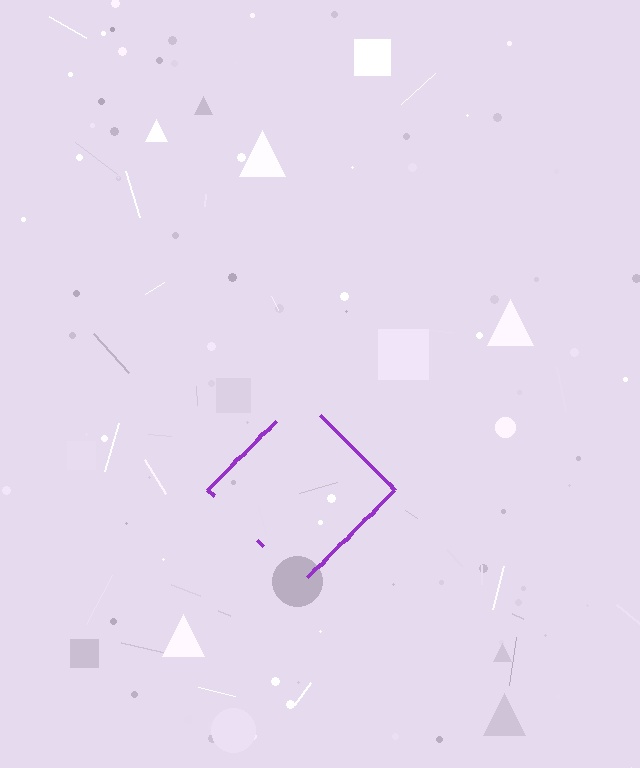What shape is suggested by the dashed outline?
The dashed outline suggests a diamond.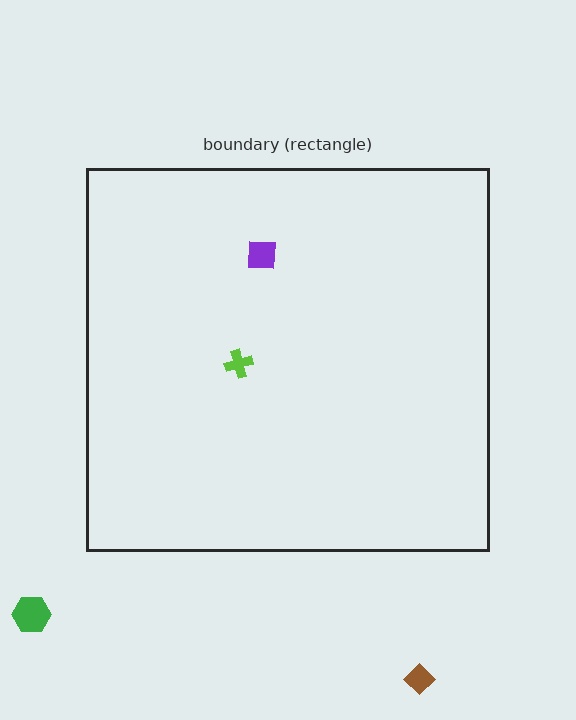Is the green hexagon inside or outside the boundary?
Outside.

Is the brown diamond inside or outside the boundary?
Outside.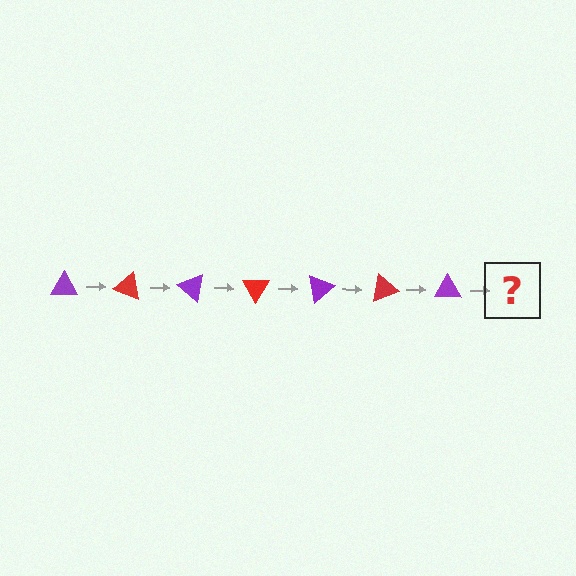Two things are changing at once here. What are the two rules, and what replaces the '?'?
The two rules are that it rotates 20 degrees each step and the color cycles through purple and red. The '?' should be a red triangle, rotated 140 degrees from the start.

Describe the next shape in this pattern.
It should be a red triangle, rotated 140 degrees from the start.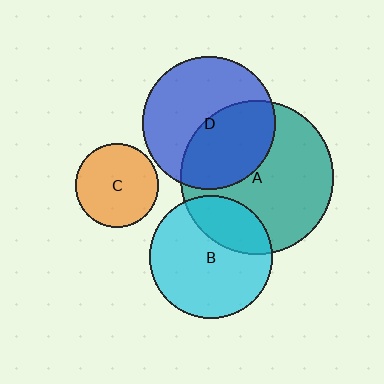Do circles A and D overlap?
Yes.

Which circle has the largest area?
Circle A (teal).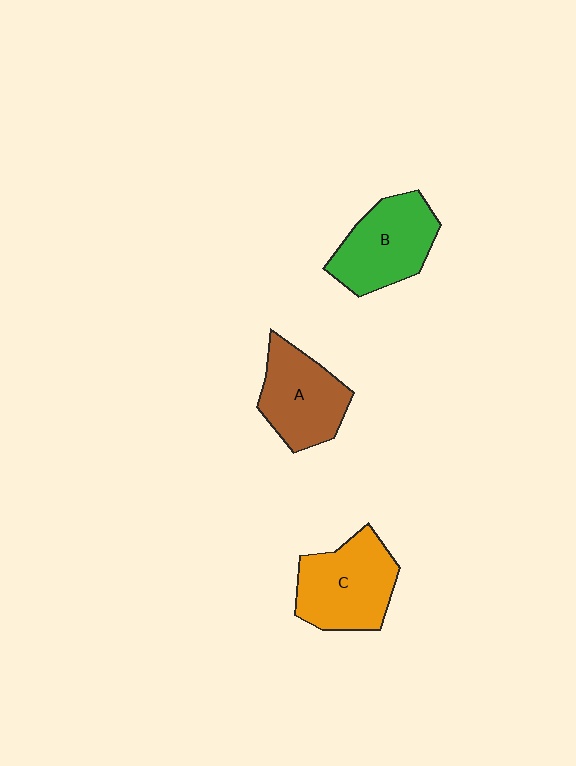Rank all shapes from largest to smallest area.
From largest to smallest: C (orange), B (green), A (brown).